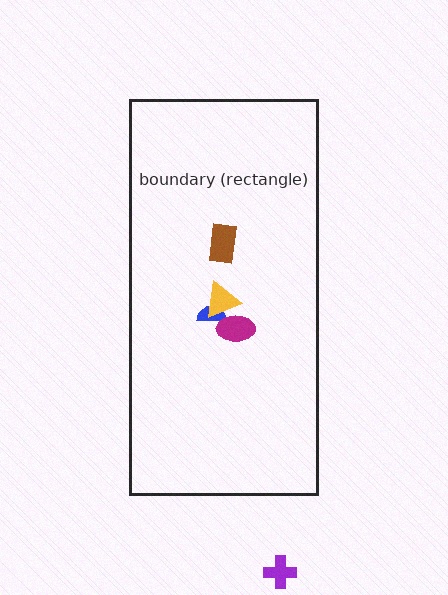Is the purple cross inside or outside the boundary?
Outside.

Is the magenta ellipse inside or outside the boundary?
Inside.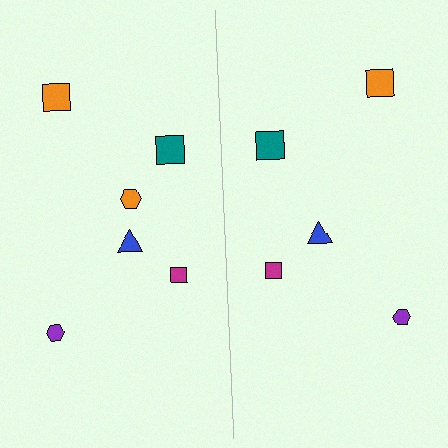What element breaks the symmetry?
A orange hexagon is missing from the right side.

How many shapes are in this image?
There are 11 shapes in this image.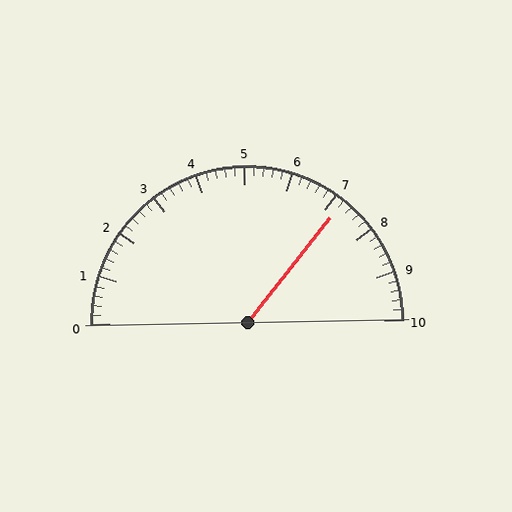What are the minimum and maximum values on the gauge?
The gauge ranges from 0 to 10.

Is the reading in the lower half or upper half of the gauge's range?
The reading is in the upper half of the range (0 to 10).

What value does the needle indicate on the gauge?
The needle indicates approximately 7.2.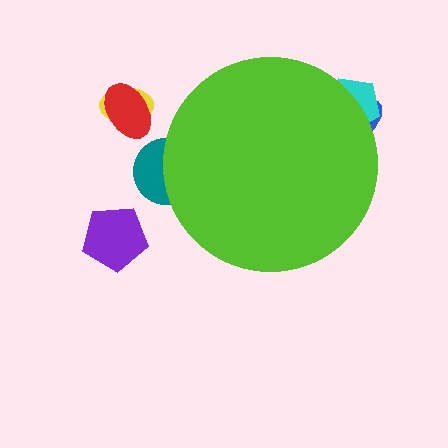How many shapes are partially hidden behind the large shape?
3 shapes are partially hidden.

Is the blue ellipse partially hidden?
Yes, the blue ellipse is partially hidden behind the lime circle.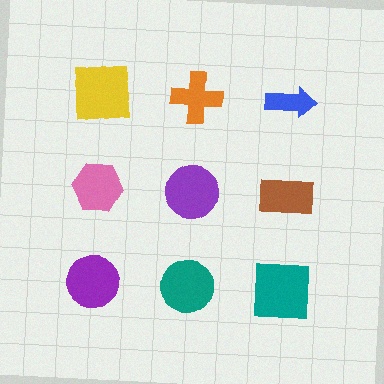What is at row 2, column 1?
A pink hexagon.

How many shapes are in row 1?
3 shapes.